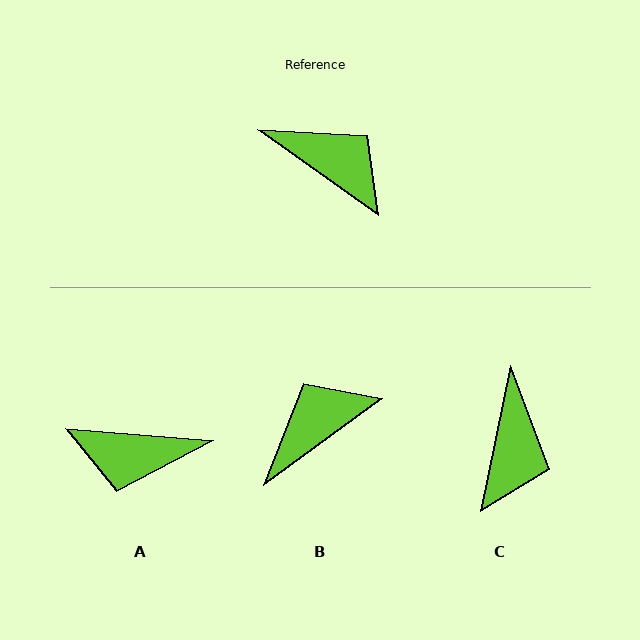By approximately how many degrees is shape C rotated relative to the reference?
Approximately 66 degrees clockwise.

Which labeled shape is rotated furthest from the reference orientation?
A, about 149 degrees away.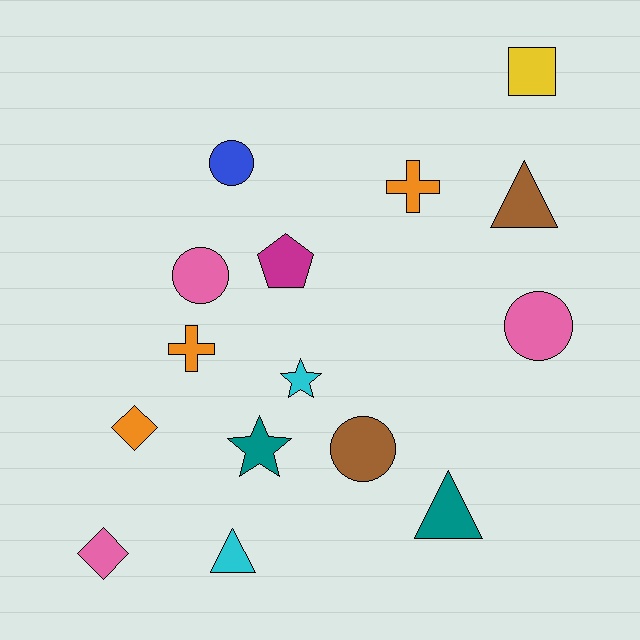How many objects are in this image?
There are 15 objects.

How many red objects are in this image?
There are no red objects.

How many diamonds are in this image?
There are 2 diamonds.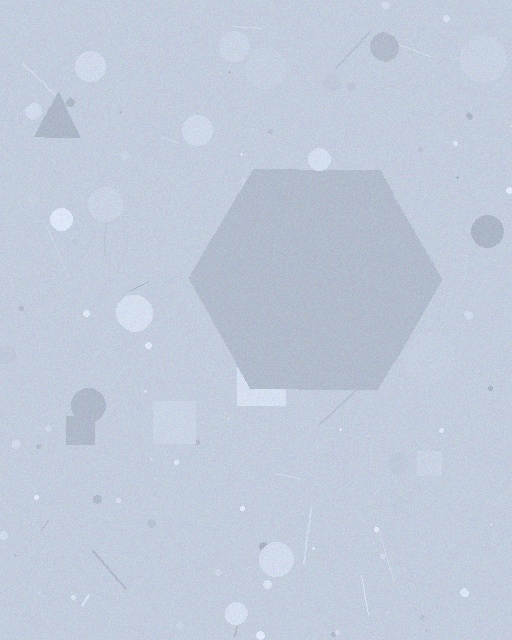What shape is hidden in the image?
A hexagon is hidden in the image.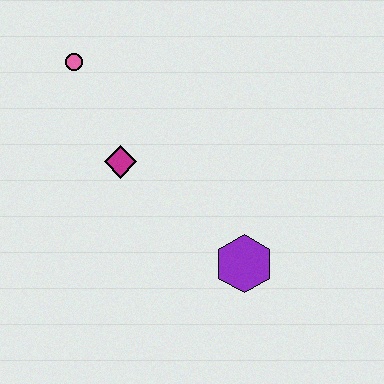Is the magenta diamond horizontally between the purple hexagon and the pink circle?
Yes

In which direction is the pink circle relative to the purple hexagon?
The pink circle is above the purple hexagon.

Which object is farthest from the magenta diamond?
The purple hexagon is farthest from the magenta diamond.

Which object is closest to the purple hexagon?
The magenta diamond is closest to the purple hexagon.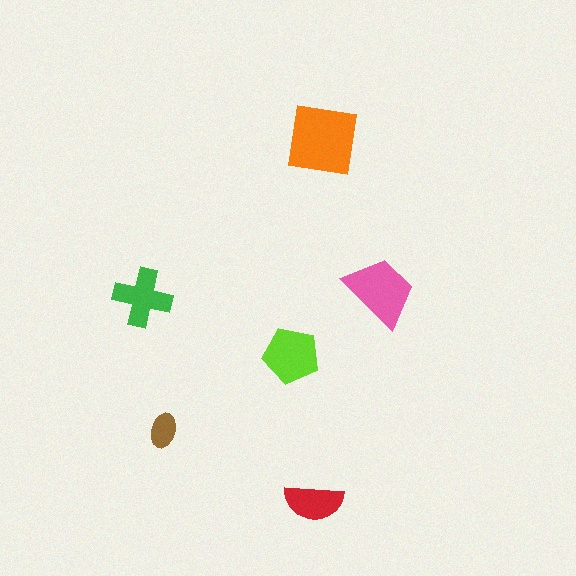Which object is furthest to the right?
The pink trapezoid is rightmost.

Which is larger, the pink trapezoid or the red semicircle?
The pink trapezoid.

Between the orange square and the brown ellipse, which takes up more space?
The orange square.